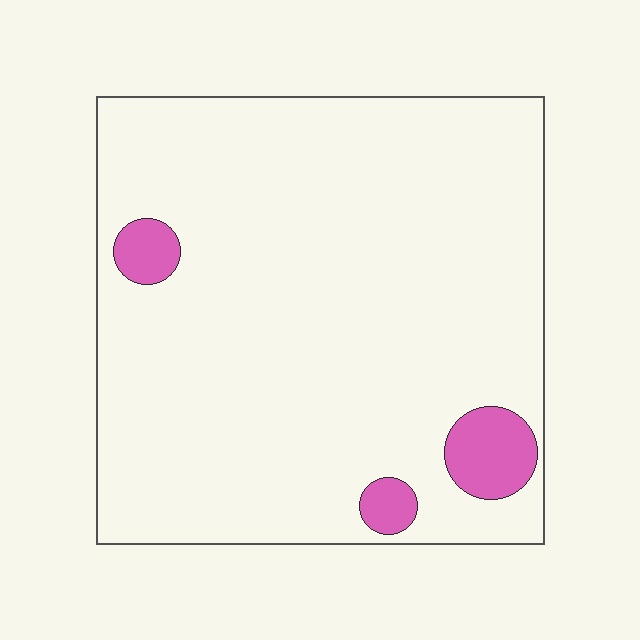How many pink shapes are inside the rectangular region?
3.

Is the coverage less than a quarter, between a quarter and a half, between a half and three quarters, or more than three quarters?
Less than a quarter.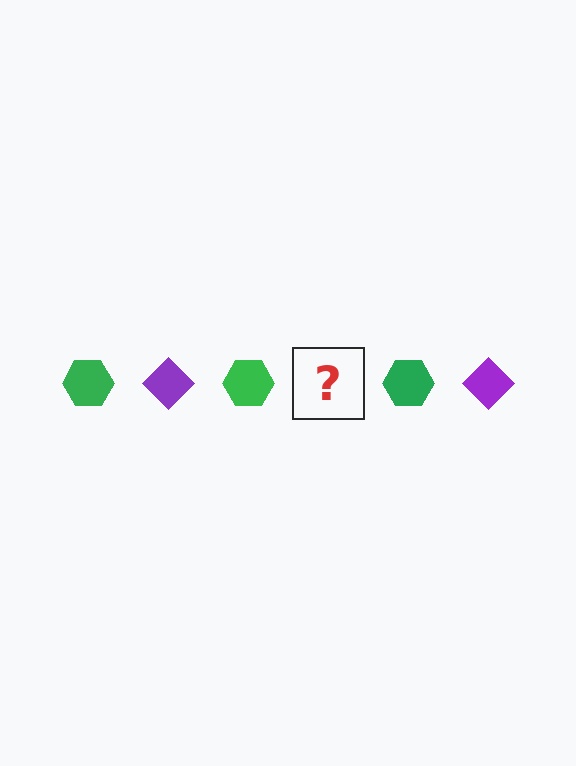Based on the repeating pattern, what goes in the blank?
The blank should be a purple diamond.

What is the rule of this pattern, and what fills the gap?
The rule is that the pattern alternates between green hexagon and purple diamond. The gap should be filled with a purple diamond.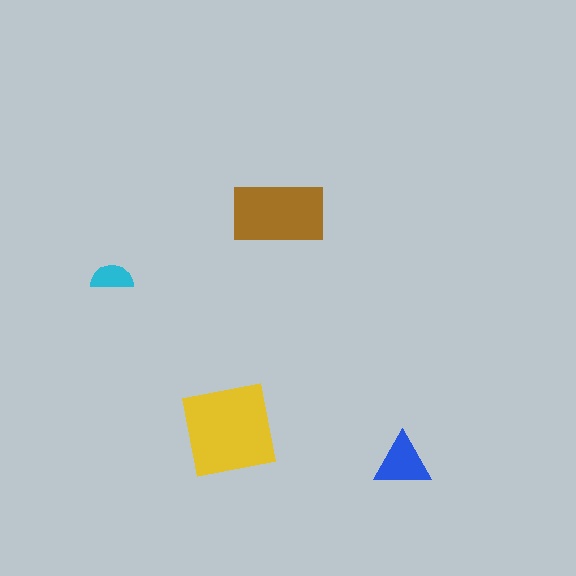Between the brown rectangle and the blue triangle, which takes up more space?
The brown rectangle.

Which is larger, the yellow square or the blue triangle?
The yellow square.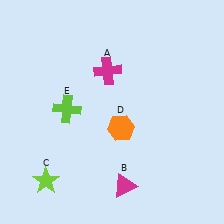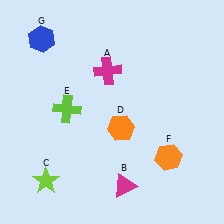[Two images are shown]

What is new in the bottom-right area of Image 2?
An orange hexagon (F) was added in the bottom-right area of Image 2.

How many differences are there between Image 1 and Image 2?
There are 2 differences between the two images.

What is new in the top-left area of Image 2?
A blue hexagon (G) was added in the top-left area of Image 2.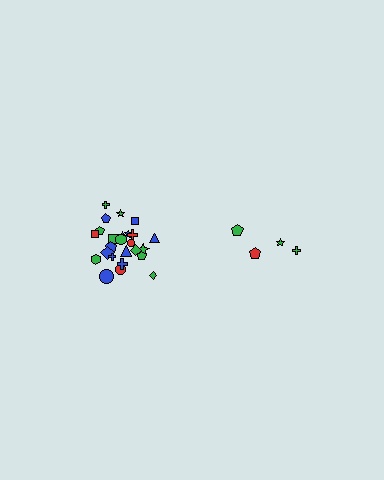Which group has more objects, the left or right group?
The left group.